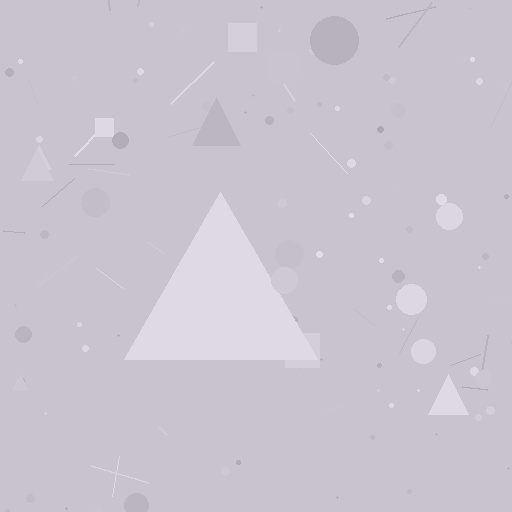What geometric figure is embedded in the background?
A triangle is embedded in the background.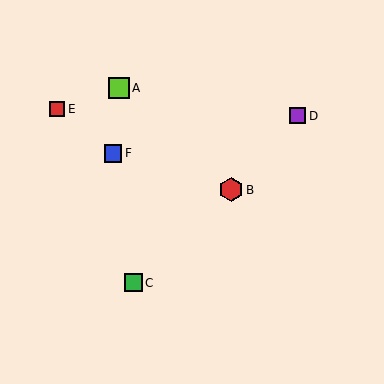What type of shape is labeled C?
Shape C is a green square.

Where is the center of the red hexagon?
The center of the red hexagon is at (231, 190).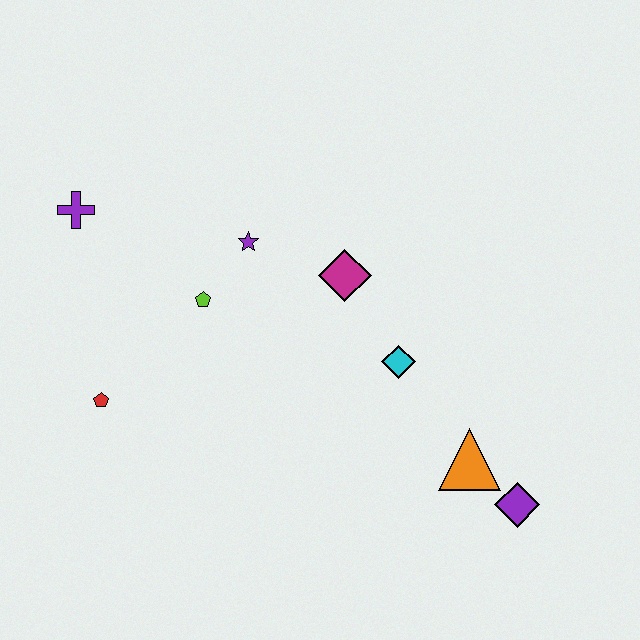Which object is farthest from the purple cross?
The purple diamond is farthest from the purple cross.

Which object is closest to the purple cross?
The lime pentagon is closest to the purple cross.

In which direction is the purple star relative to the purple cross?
The purple star is to the right of the purple cross.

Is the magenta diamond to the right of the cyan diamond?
No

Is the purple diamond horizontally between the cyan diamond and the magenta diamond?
No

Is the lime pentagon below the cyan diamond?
No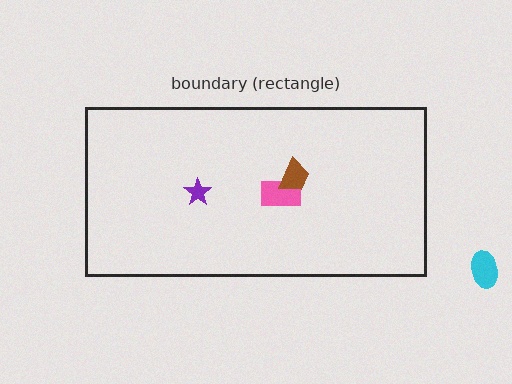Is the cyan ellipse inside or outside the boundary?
Outside.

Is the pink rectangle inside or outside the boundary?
Inside.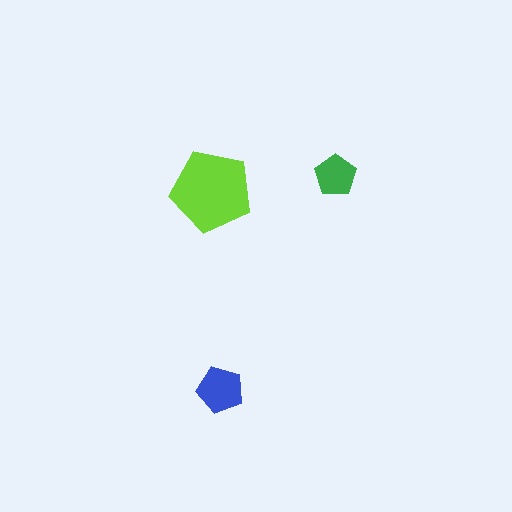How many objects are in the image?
There are 3 objects in the image.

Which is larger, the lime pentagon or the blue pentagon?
The lime one.